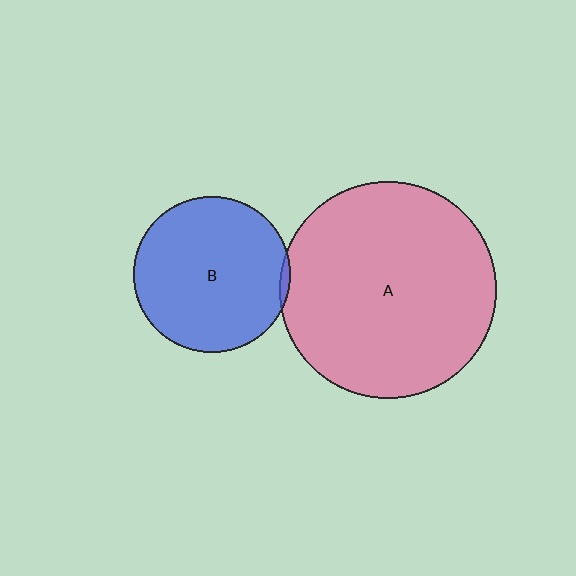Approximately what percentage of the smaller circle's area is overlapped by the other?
Approximately 5%.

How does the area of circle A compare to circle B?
Approximately 1.9 times.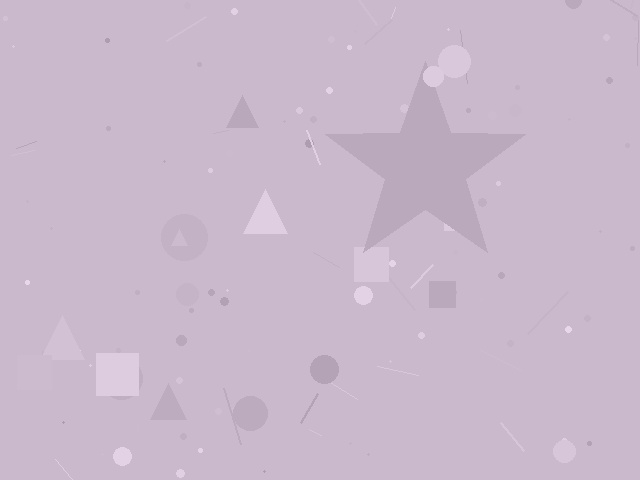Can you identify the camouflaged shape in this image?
The camouflaged shape is a star.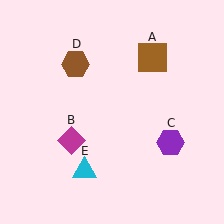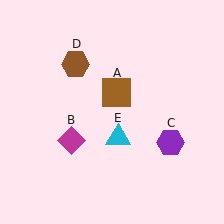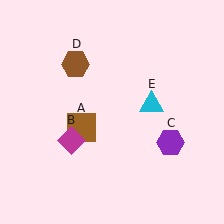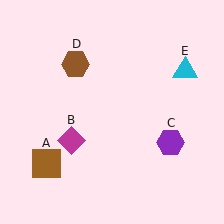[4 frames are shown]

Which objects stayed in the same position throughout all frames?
Magenta diamond (object B) and purple hexagon (object C) and brown hexagon (object D) remained stationary.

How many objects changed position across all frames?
2 objects changed position: brown square (object A), cyan triangle (object E).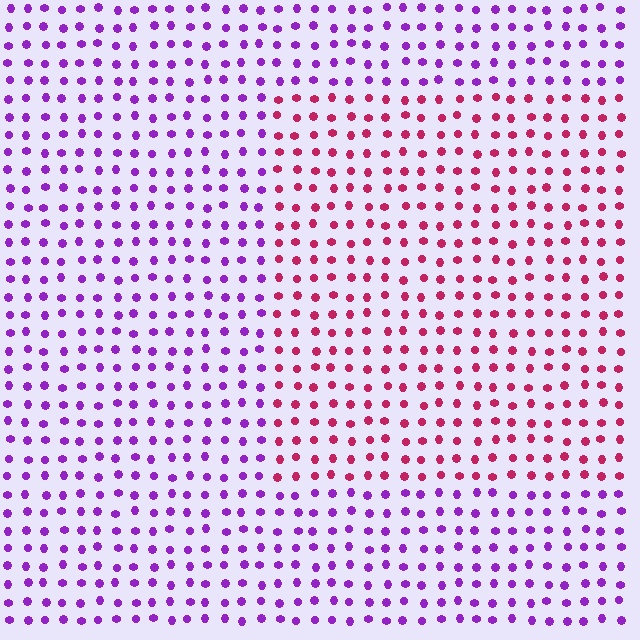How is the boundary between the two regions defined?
The boundary is defined purely by a slight shift in hue (about 55 degrees). Spacing, size, and orientation are identical on both sides.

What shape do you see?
I see a rectangle.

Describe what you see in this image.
The image is filled with small purple elements in a uniform arrangement. A rectangle-shaped region is visible where the elements are tinted to a slightly different hue, forming a subtle color boundary.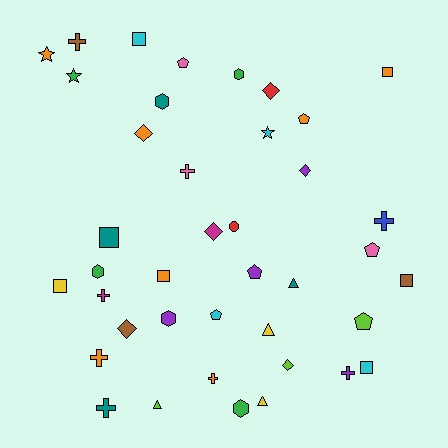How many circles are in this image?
There is 1 circle.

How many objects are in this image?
There are 40 objects.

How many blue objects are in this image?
There is 1 blue object.